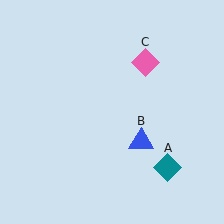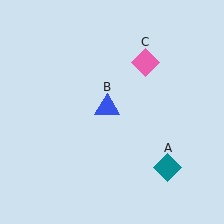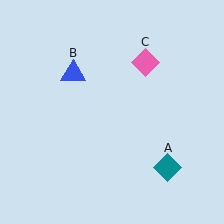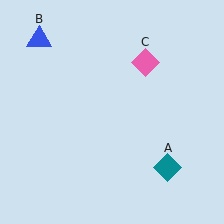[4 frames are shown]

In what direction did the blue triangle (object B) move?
The blue triangle (object B) moved up and to the left.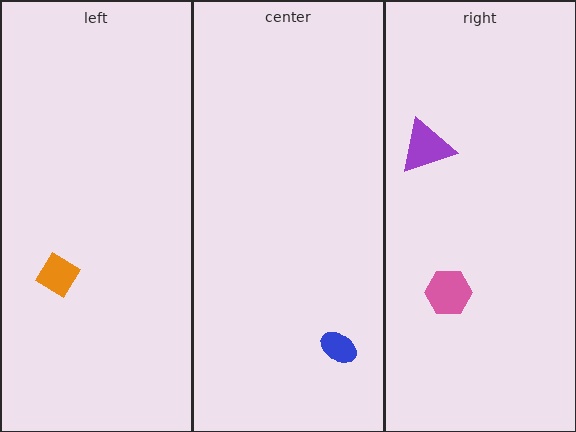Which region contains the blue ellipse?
The center region.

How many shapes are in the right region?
2.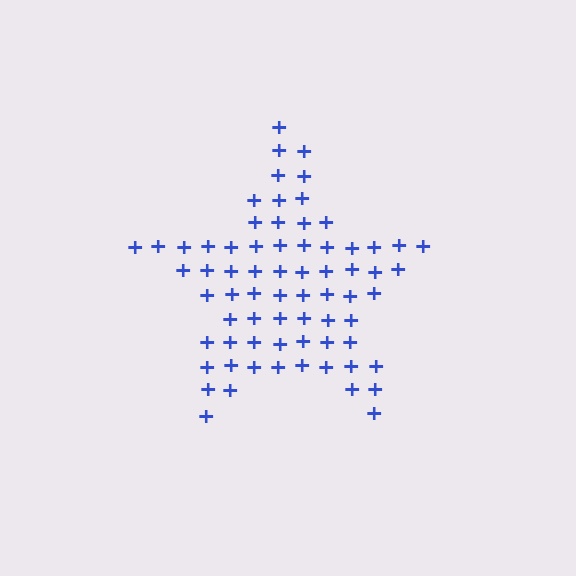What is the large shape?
The large shape is a star.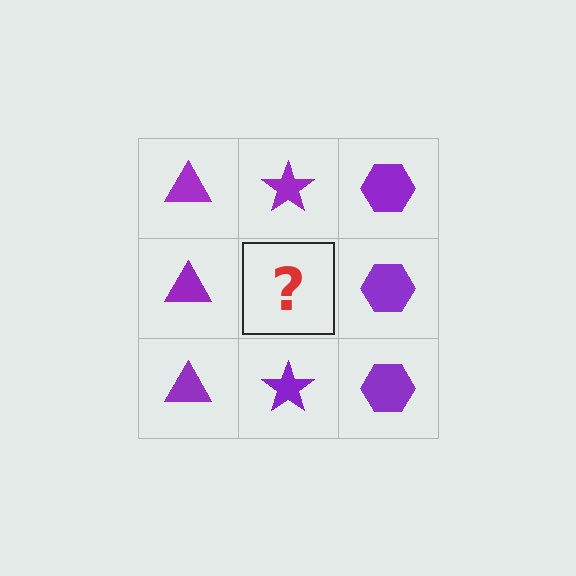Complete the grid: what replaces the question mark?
The question mark should be replaced with a purple star.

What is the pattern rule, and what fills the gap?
The rule is that each column has a consistent shape. The gap should be filled with a purple star.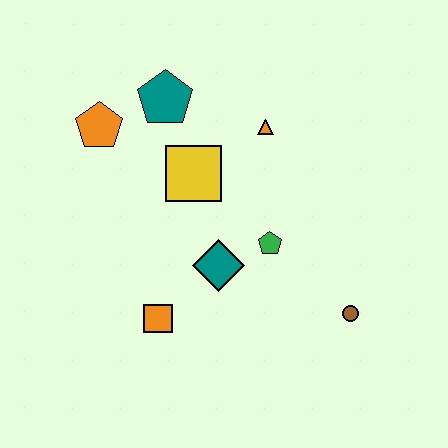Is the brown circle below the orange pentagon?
Yes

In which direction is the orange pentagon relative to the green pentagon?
The orange pentagon is to the left of the green pentagon.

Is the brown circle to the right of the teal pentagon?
Yes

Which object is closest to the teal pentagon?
The orange pentagon is closest to the teal pentagon.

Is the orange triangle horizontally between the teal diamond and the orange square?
No